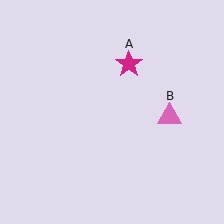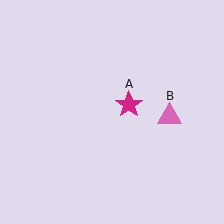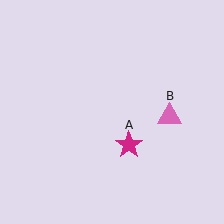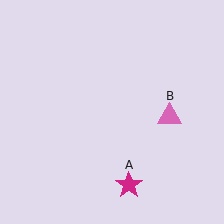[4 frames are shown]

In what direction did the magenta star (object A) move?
The magenta star (object A) moved down.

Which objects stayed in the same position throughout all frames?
Pink triangle (object B) remained stationary.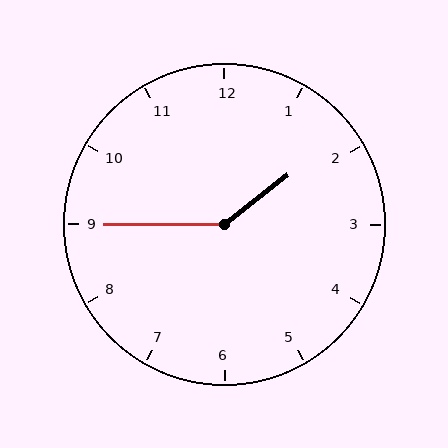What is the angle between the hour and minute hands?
Approximately 142 degrees.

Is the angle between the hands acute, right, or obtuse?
It is obtuse.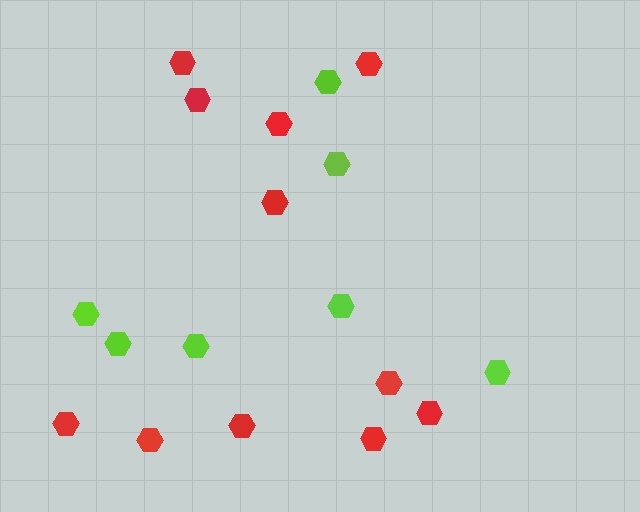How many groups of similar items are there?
There are 2 groups: one group of lime hexagons (7) and one group of red hexagons (11).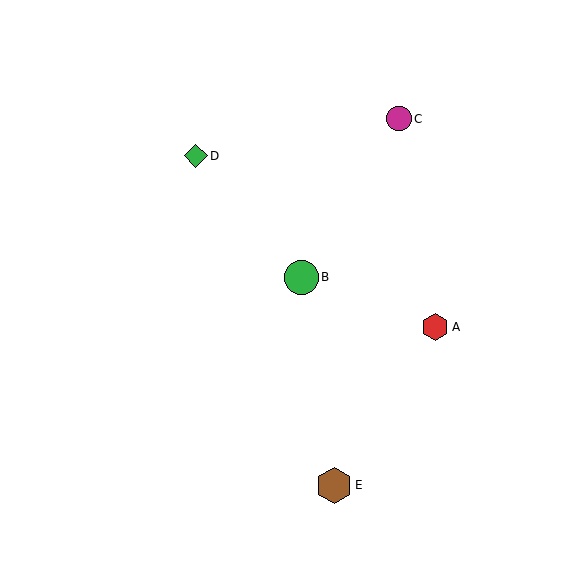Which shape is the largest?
The brown hexagon (labeled E) is the largest.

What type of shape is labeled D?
Shape D is a green diamond.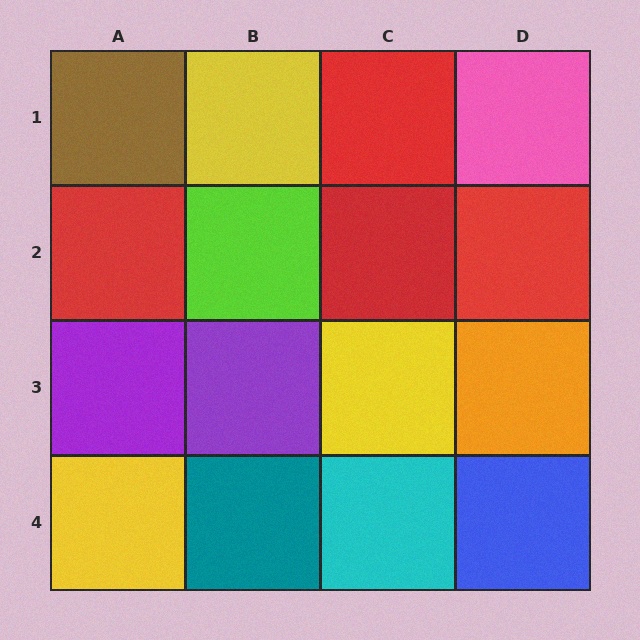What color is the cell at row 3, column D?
Orange.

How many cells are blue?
1 cell is blue.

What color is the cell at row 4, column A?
Yellow.